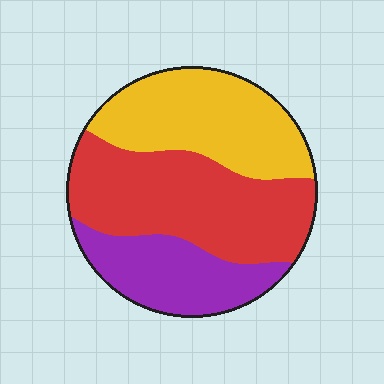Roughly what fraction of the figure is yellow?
Yellow takes up about one third (1/3) of the figure.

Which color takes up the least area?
Purple, at roughly 25%.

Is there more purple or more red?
Red.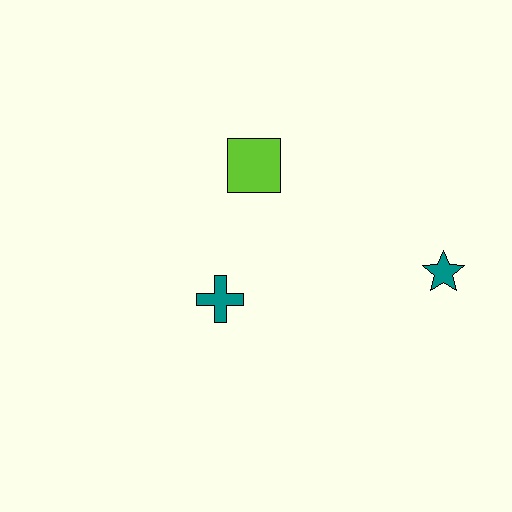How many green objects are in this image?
There are no green objects.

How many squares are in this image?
There is 1 square.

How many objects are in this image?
There are 3 objects.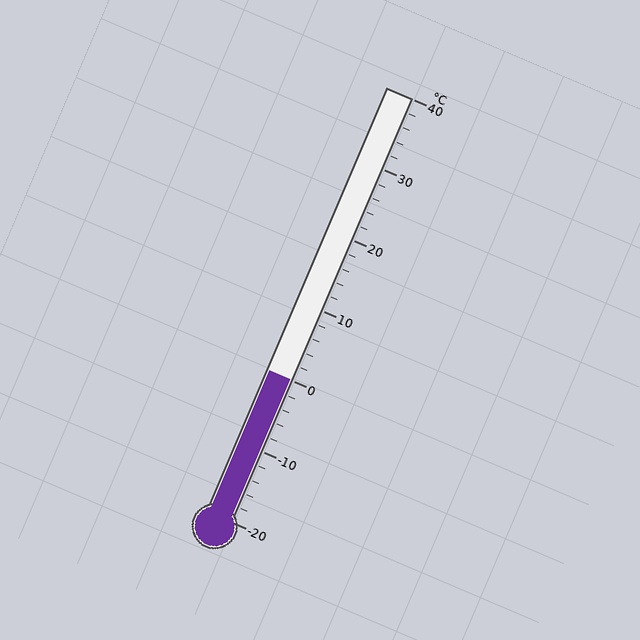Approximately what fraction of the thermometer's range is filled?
The thermometer is filled to approximately 35% of its range.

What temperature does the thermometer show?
The thermometer shows approximately 0°C.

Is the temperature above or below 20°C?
The temperature is below 20°C.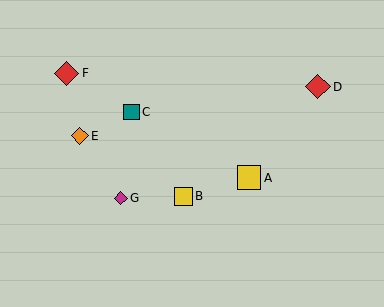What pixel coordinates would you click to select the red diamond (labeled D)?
Click at (318, 87) to select the red diamond D.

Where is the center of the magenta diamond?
The center of the magenta diamond is at (121, 198).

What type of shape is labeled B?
Shape B is a yellow square.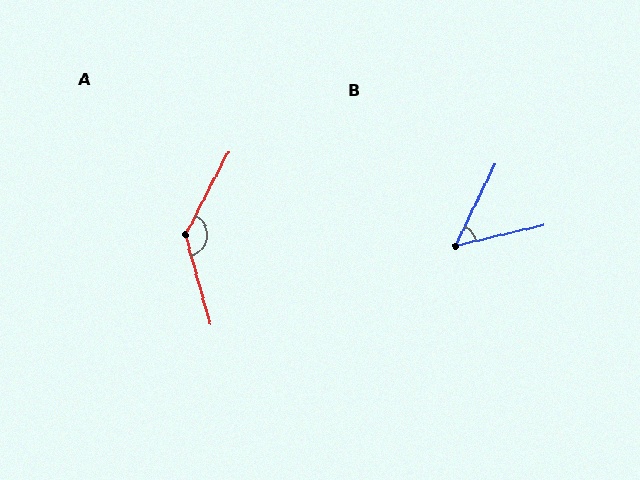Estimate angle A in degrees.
Approximately 138 degrees.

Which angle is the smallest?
B, at approximately 51 degrees.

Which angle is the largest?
A, at approximately 138 degrees.